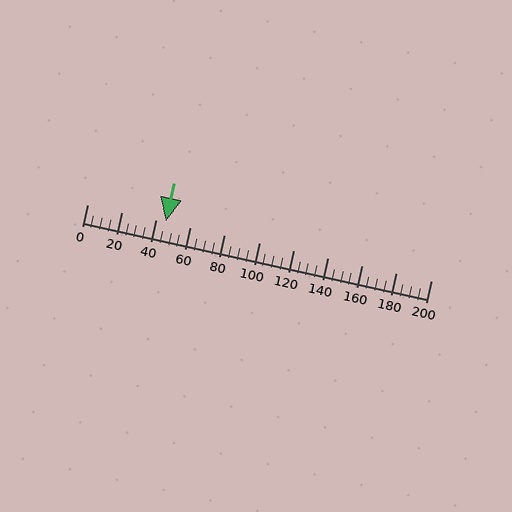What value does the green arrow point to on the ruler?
The green arrow points to approximately 46.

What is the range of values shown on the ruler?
The ruler shows values from 0 to 200.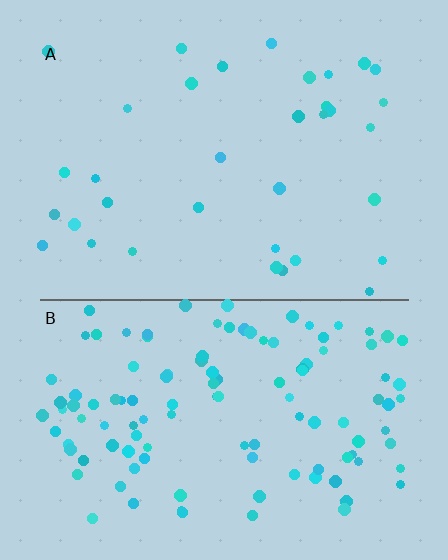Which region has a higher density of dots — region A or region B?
B (the bottom).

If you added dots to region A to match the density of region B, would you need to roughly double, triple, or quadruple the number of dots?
Approximately triple.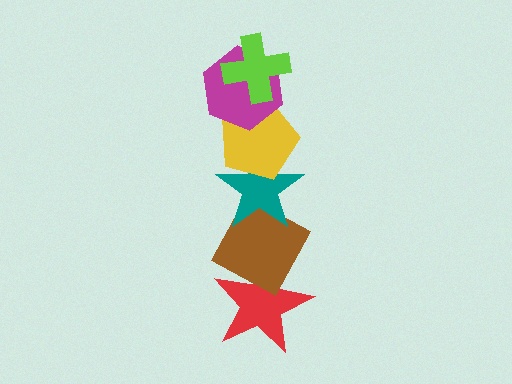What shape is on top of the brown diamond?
The teal star is on top of the brown diamond.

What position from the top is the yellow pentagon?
The yellow pentagon is 3rd from the top.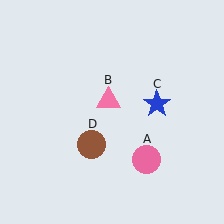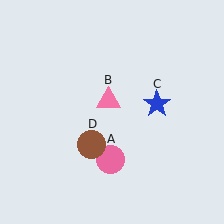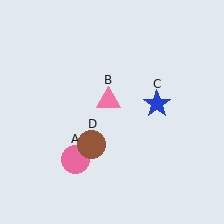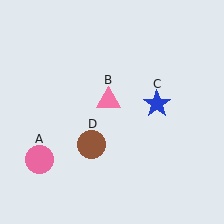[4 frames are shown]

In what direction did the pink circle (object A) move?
The pink circle (object A) moved left.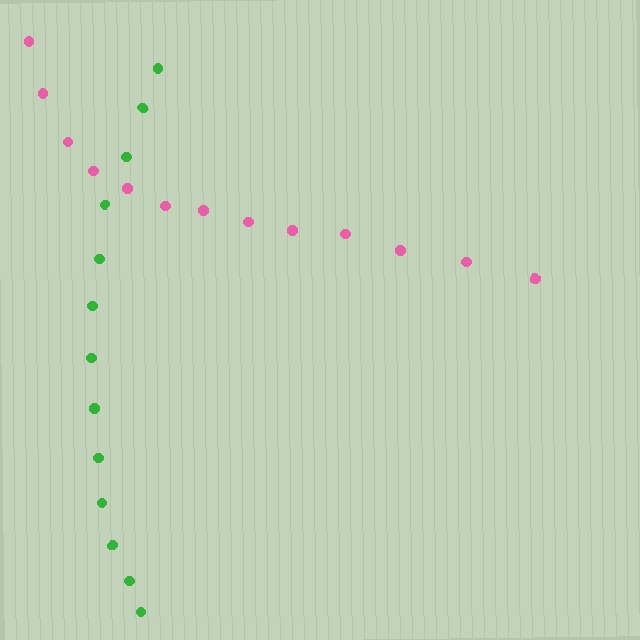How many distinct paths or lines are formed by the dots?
There are 2 distinct paths.